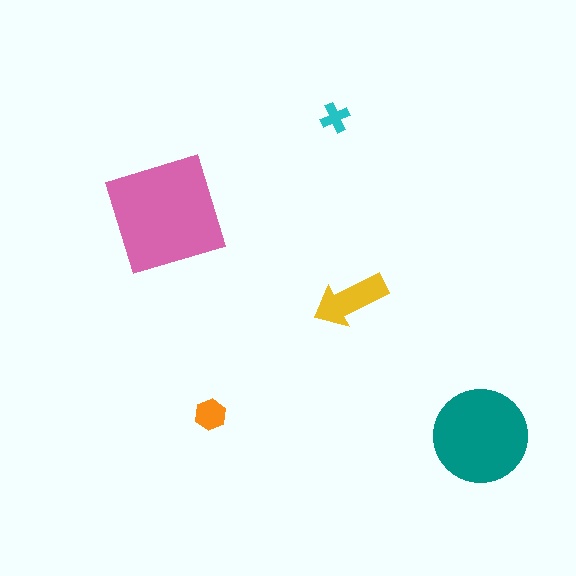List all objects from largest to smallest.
The pink square, the teal circle, the yellow arrow, the orange hexagon, the cyan cross.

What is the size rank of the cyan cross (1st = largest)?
5th.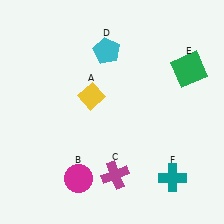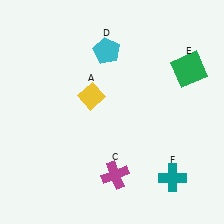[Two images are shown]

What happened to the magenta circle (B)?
The magenta circle (B) was removed in Image 2. It was in the bottom-left area of Image 1.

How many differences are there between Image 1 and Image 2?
There is 1 difference between the two images.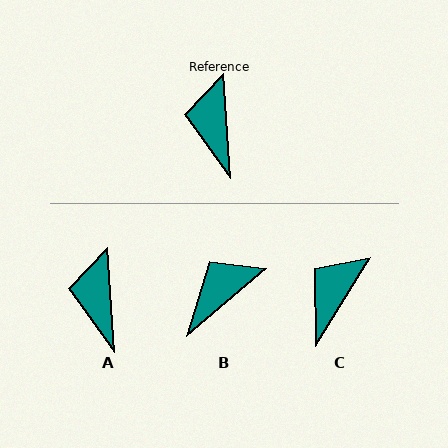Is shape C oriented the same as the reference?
No, it is off by about 35 degrees.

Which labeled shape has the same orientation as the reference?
A.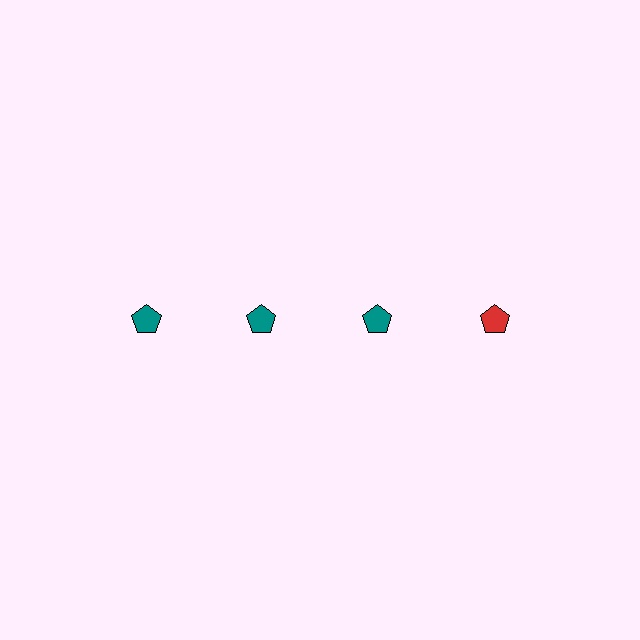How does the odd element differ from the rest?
It has a different color: red instead of teal.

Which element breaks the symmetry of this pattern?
The red pentagon in the top row, second from right column breaks the symmetry. All other shapes are teal pentagons.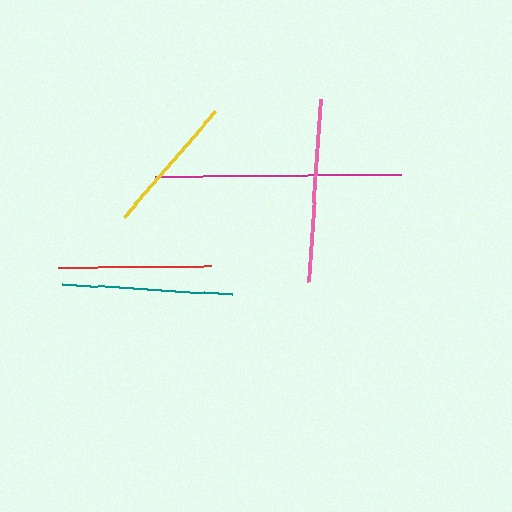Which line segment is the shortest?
The yellow line is the shortest at approximately 139 pixels.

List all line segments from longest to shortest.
From longest to shortest: magenta, pink, teal, red, yellow.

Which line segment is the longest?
The magenta line is the longest at approximately 246 pixels.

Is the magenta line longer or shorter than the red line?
The magenta line is longer than the red line.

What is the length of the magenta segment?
The magenta segment is approximately 246 pixels long.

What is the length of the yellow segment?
The yellow segment is approximately 139 pixels long.